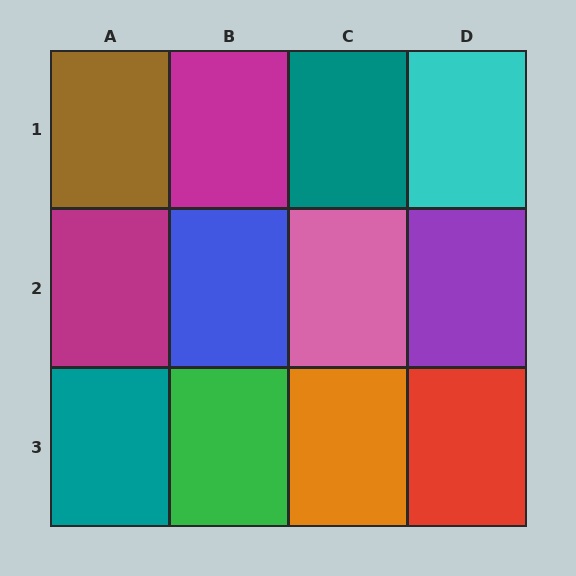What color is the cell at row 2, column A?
Magenta.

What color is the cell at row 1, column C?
Teal.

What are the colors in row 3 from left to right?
Teal, green, orange, red.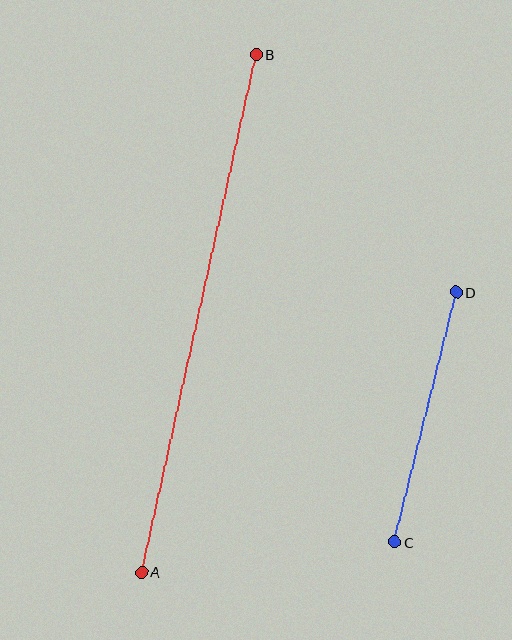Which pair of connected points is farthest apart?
Points A and B are farthest apart.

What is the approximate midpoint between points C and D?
The midpoint is at approximately (425, 417) pixels.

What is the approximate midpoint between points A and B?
The midpoint is at approximately (199, 313) pixels.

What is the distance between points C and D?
The distance is approximately 257 pixels.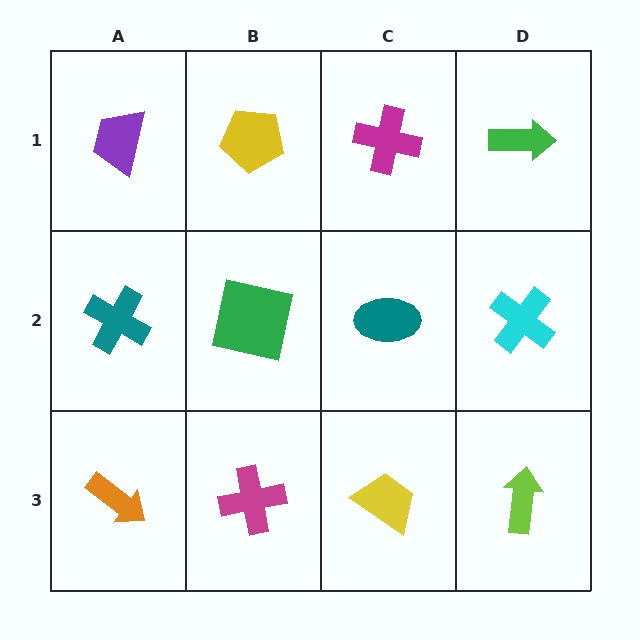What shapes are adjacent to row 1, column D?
A cyan cross (row 2, column D), a magenta cross (row 1, column C).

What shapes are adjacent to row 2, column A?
A purple trapezoid (row 1, column A), an orange arrow (row 3, column A), a green square (row 2, column B).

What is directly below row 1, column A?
A teal cross.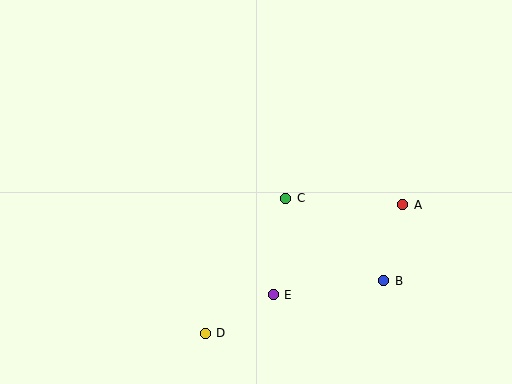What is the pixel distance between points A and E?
The distance between A and E is 158 pixels.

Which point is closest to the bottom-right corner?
Point B is closest to the bottom-right corner.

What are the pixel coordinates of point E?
Point E is at (273, 295).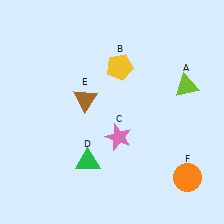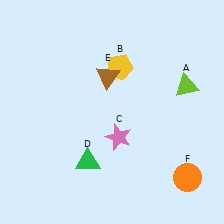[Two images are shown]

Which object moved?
The brown triangle (E) moved up.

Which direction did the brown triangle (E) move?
The brown triangle (E) moved up.